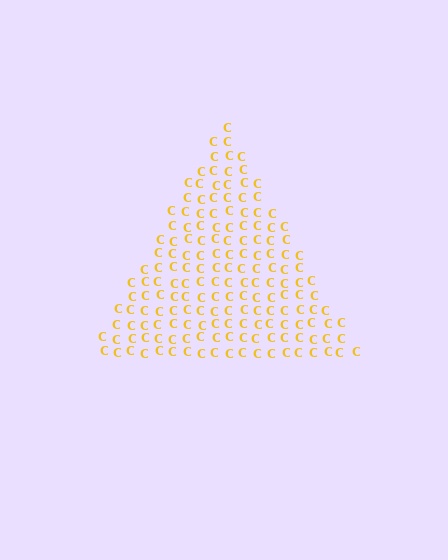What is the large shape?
The large shape is a triangle.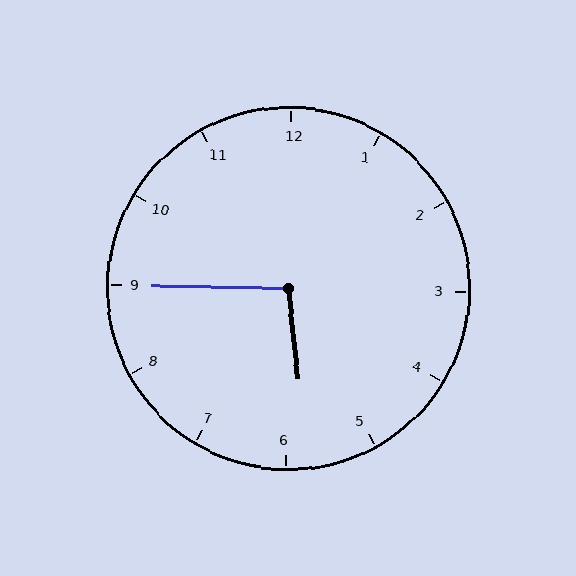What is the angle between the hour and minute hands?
Approximately 98 degrees.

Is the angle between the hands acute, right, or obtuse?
It is obtuse.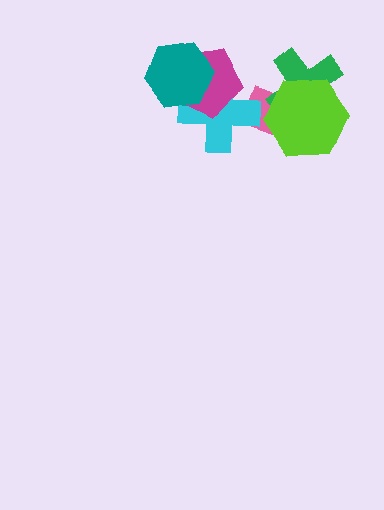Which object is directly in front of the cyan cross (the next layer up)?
The magenta pentagon is directly in front of the cyan cross.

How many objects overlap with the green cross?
2 objects overlap with the green cross.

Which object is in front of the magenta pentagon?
The teal hexagon is in front of the magenta pentagon.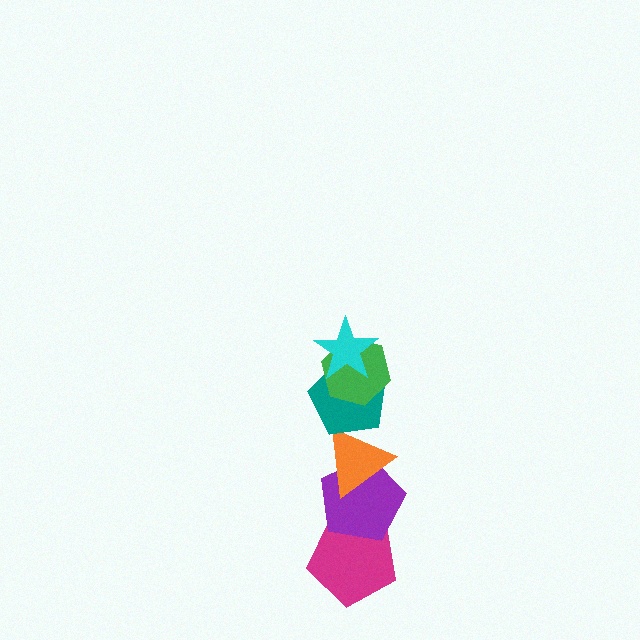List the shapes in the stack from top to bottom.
From top to bottom: the cyan star, the green hexagon, the teal pentagon, the orange triangle, the purple pentagon, the magenta pentagon.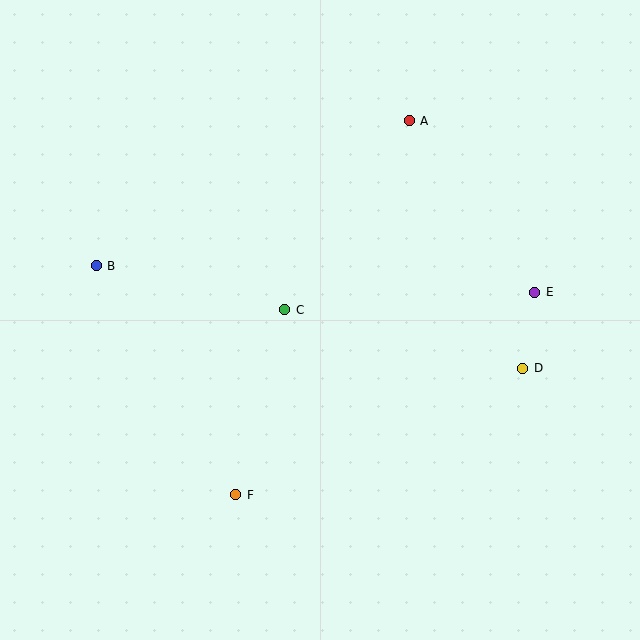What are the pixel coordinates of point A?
Point A is at (409, 121).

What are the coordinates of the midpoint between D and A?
The midpoint between D and A is at (466, 244).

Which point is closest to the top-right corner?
Point A is closest to the top-right corner.